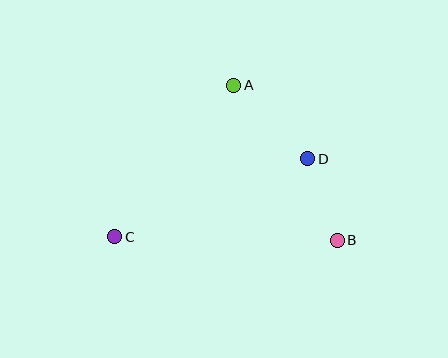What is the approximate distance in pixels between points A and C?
The distance between A and C is approximately 193 pixels.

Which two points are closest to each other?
Points B and D are closest to each other.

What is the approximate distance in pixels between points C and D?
The distance between C and D is approximately 208 pixels.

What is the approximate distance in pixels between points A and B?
The distance between A and B is approximately 186 pixels.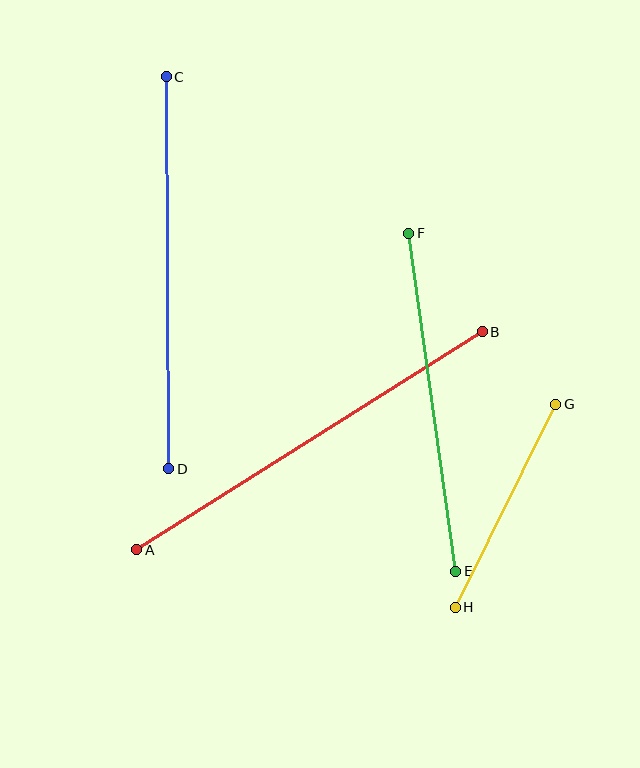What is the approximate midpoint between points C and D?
The midpoint is at approximately (167, 273) pixels.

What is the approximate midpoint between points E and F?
The midpoint is at approximately (432, 402) pixels.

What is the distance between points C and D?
The distance is approximately 392 pixels.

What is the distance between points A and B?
The distance is approximately 409 pixels.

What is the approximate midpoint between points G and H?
The midpoint is at approximately (506, 506) pixels.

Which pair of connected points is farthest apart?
Points A and B are farthest apart.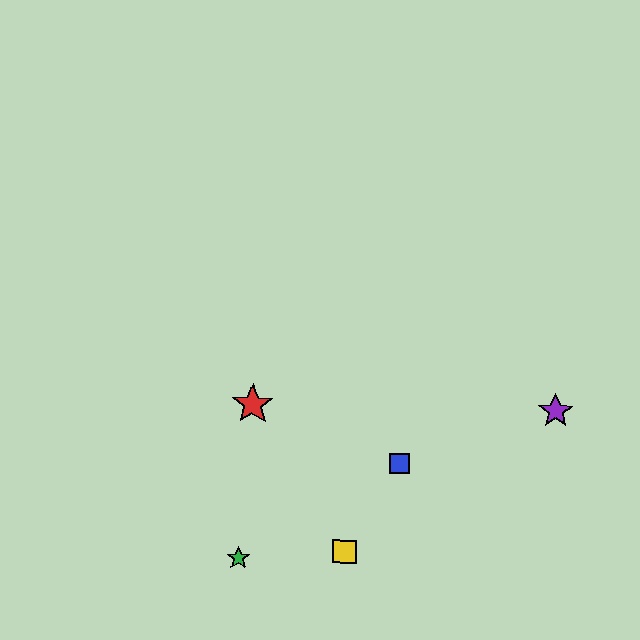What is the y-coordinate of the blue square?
The blue square is at y≈463.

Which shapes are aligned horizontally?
The red star, the purple star are aligned horizontally.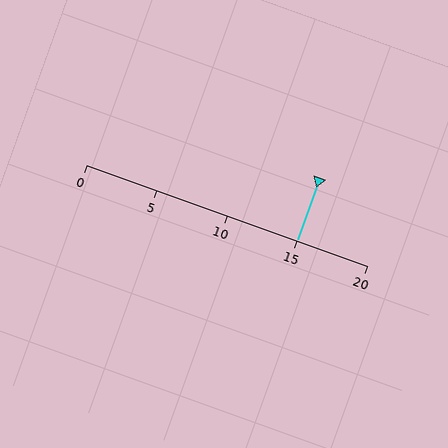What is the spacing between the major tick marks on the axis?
The major ticks are spaced 5 apart.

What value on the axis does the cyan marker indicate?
The marker indicates approximately 15.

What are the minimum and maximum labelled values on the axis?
The axis runs from 0 to 20.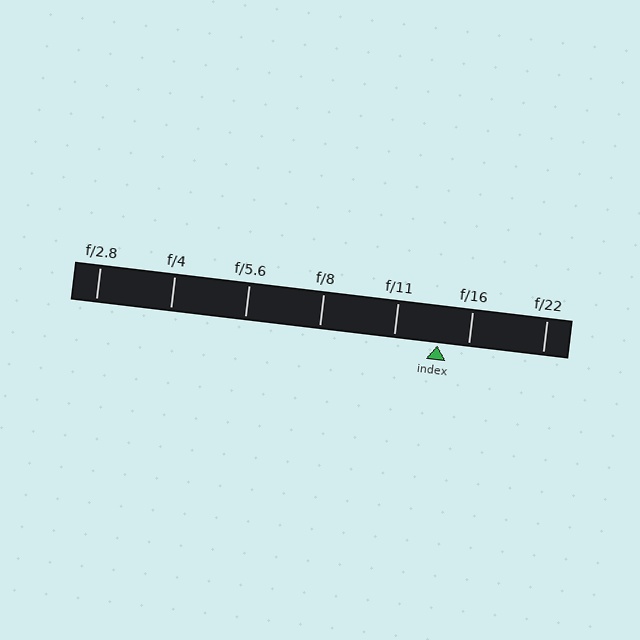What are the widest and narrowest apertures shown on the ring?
The widest aperture shown is f/2.8 and the narrowest is f/22.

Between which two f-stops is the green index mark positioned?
The index mark is between f/11 and f/16.